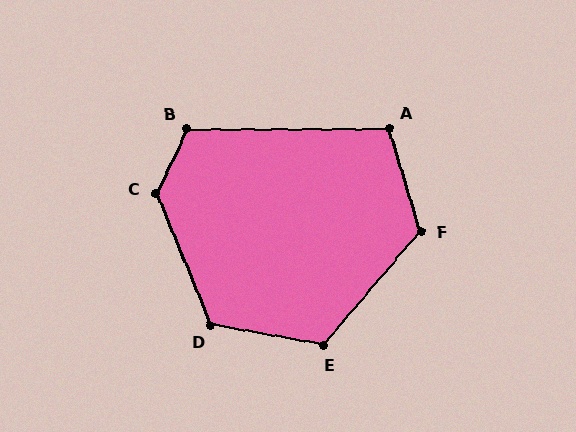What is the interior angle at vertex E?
Approximately 120 degrees (obtuse).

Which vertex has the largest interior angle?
C, at approximately 132 degrees.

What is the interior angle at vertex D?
Approximately 122 degrees (obtuse).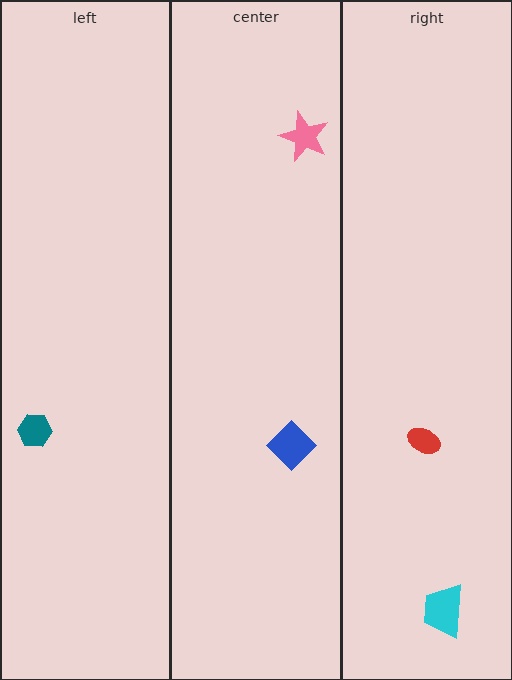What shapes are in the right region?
The red ellipse, the cyan trapezoid.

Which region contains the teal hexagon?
The left region.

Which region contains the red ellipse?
The right region.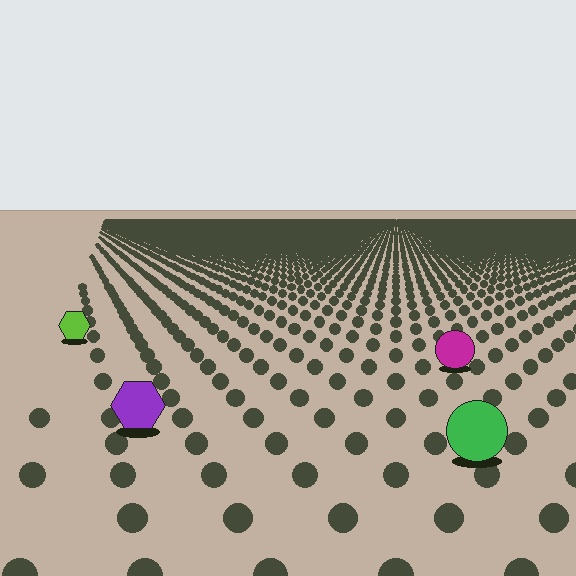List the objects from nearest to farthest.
From nearest to farthest: the green circle, the purple hexagon, the magenta circle, the lime hexagon.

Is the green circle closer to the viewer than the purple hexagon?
Yes. The green circle is closer — you can tell from the texture gradient: the ground texture is coarser near it.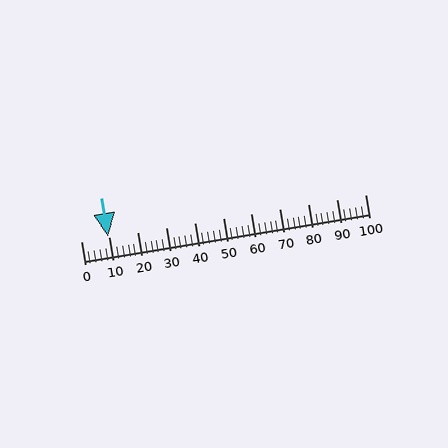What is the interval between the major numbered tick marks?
The major tick marks are spaced 10 units apart.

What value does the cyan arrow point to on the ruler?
The cyan arrow points to approximately 10.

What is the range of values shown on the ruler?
The ruler shows values from 0 to 100.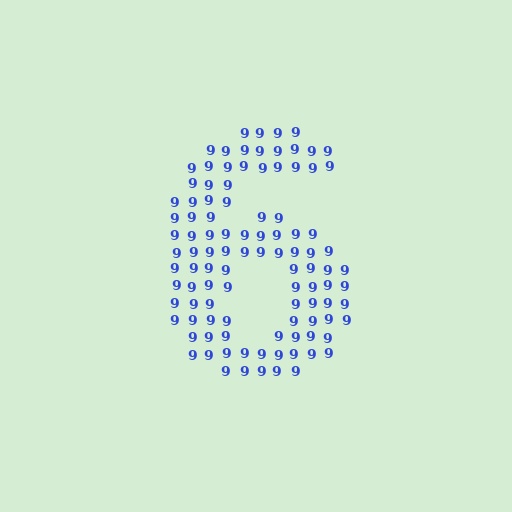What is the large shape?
The large shape is the digit 6.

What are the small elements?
The small elements are digit 9's.